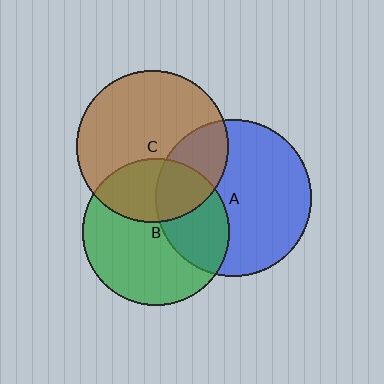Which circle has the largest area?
Circle A (blue).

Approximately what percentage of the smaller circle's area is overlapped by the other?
Approximately 25%.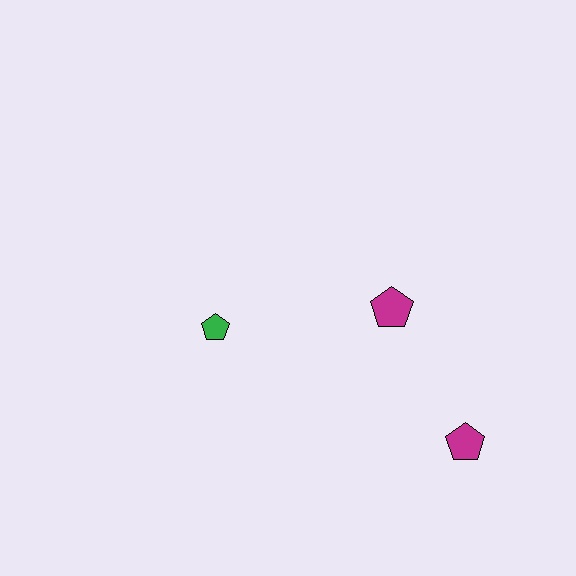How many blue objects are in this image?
There are no blue objects.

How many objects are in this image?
There are 3 objects.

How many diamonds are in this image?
There are no diamonds.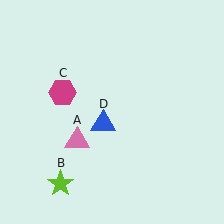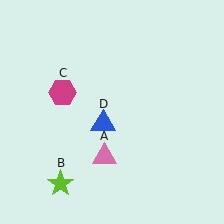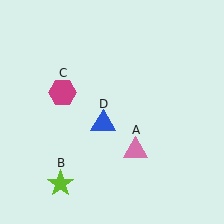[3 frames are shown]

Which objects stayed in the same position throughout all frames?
Lime star (object B) and magenta hexagon (object C) and blue triangle (object D) remained stationary.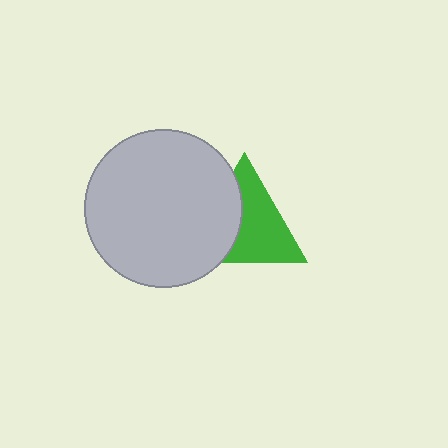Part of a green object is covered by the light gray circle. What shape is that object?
It is a triangle.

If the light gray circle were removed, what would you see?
You would see the complete green triangle.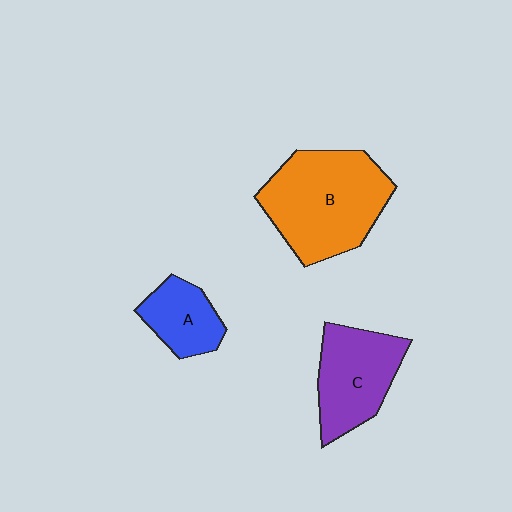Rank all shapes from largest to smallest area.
From largest to smallest: B (orange), C (purple), A (blue).